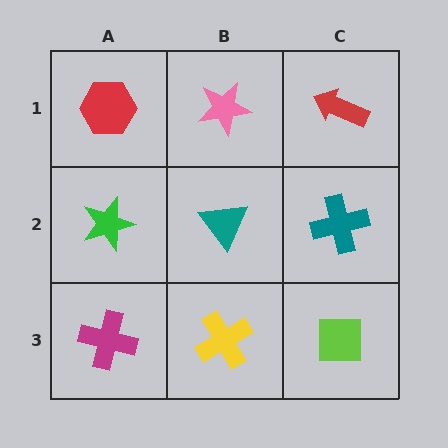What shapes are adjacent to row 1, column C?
A teal cross (row 2, column C), a pink star (row 1, column B).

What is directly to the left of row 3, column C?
A yellow cross.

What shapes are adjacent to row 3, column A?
A green star (row 2, column A), a yellow cross (row 3, column B).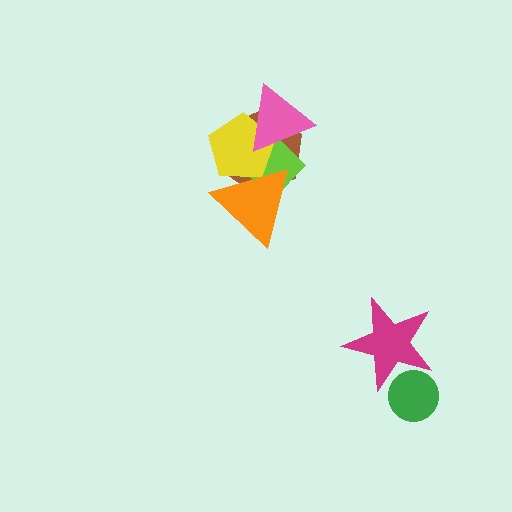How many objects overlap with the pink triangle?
3 objects overlap with the pink triangle.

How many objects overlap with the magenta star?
1 object overlaps with the magenta star.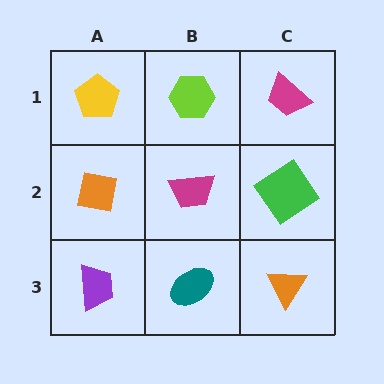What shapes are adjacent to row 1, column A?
An orange square (row 2, column A), a lime hexagon (row 1, column B).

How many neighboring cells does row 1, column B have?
3.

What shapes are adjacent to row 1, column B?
A magenta trapezoid (row 2, column B), a yellow pentagon (row 1, column A), a magenta trapezoid (row 1, column C).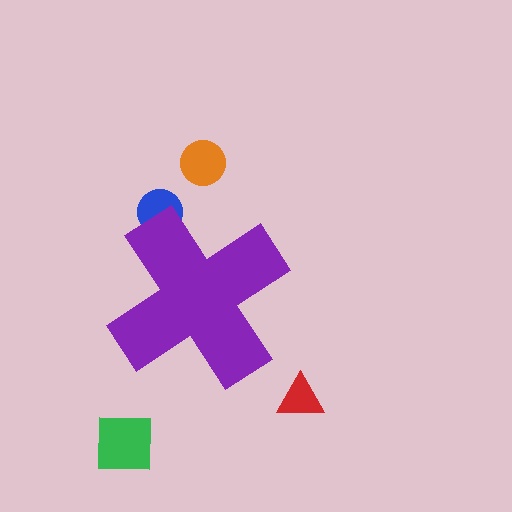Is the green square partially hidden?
No, the green square is fully visible.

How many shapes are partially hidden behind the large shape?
1 shape is partially hidden.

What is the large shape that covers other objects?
A purple cross.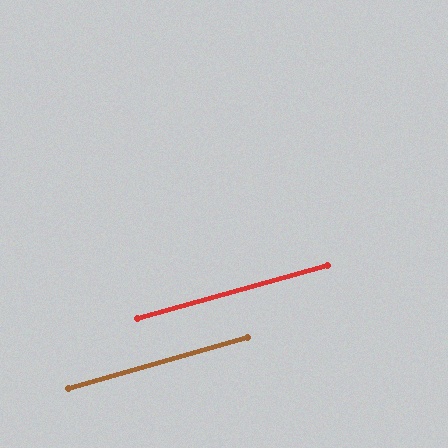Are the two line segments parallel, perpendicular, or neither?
Parallel — their directions differ by only 0.3°.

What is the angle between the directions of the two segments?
Approximately 0 degrees.